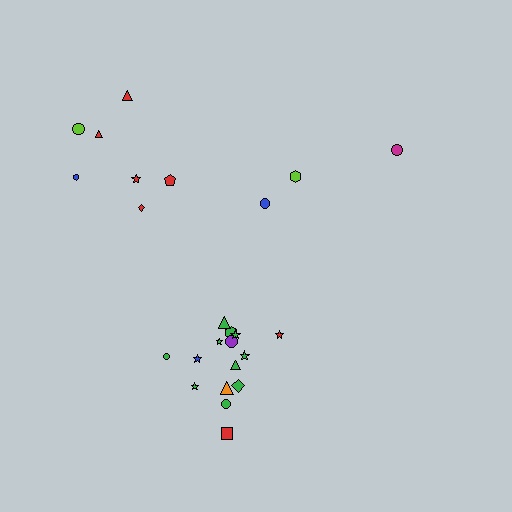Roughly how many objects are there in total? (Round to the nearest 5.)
Roughly 25 objects in total.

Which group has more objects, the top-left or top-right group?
The top-left group.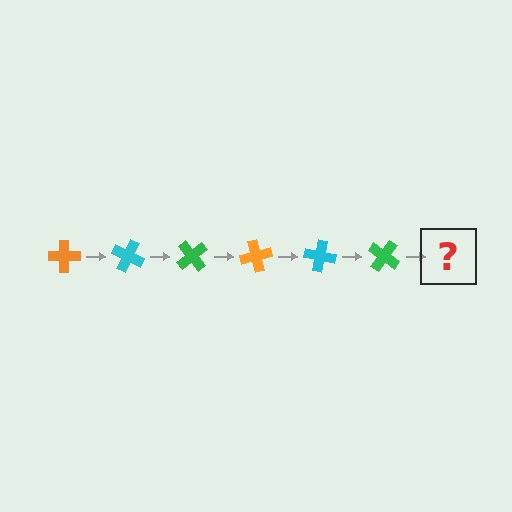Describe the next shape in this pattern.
It should be an orange cross, rotated 150 degrees from the start.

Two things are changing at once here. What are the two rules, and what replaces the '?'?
The two rules are that it rotates 25 degrees each step and the color cycles through orange, cyan, and green. The '?' should be an orange cross, rotated 150 degrees from the start.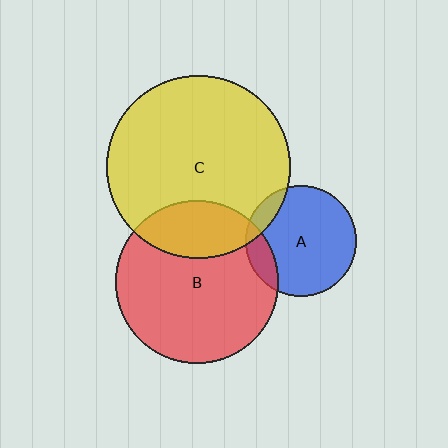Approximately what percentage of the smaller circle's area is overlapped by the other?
Approximately 10%.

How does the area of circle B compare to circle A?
Approximately 2.1 times.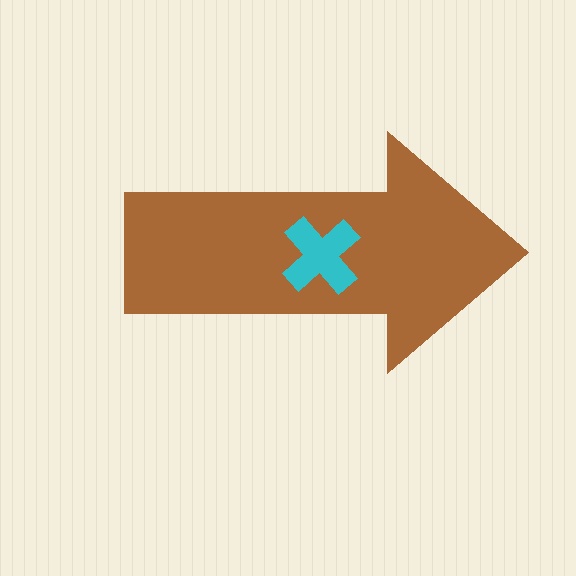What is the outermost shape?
The brown arrow.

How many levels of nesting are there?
2.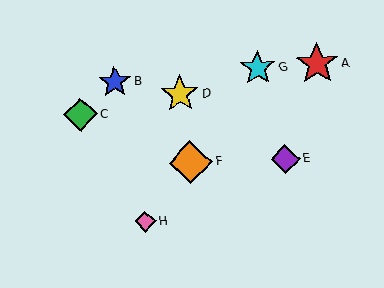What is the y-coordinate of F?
Object F is at y≈162.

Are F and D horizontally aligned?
No, F is at y≈162 and D is at y≈94.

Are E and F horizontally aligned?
Yes, both are at y≈159.